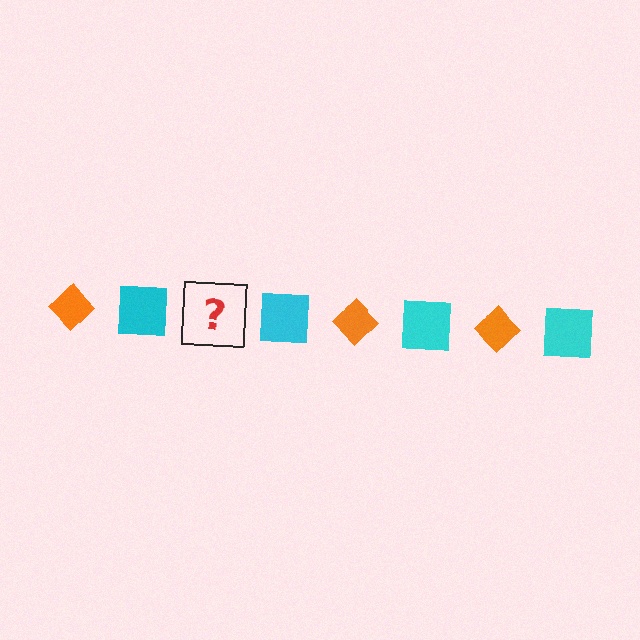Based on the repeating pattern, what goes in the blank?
The blank should be an orange diamond.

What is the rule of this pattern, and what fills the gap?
The rule is that the pattern alternates between orange diamond and cyan square. The gap should be filled with an orange diamond.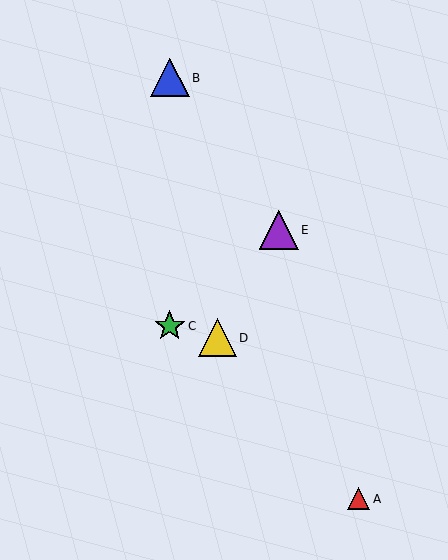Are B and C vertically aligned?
Yes, both are at x≈170.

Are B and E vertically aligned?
No, B is at x≈170 and E is at x≈279.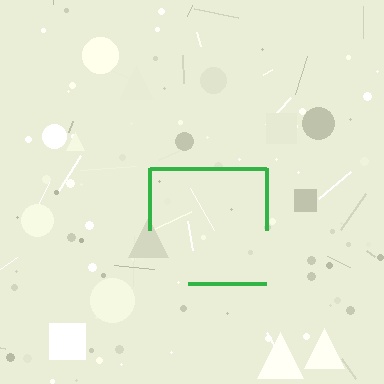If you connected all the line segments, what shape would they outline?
They would outline a square.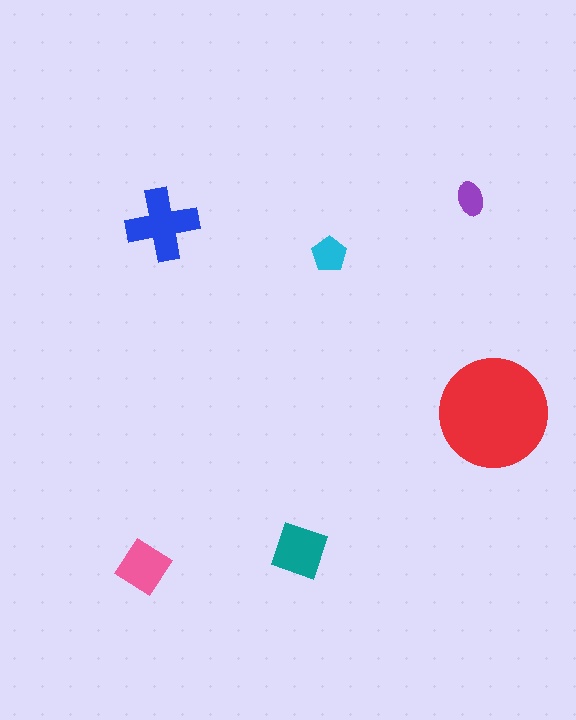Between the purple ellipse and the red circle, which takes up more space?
The red circle.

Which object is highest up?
The purple ellipse is topmost.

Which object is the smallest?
The purple ellipse.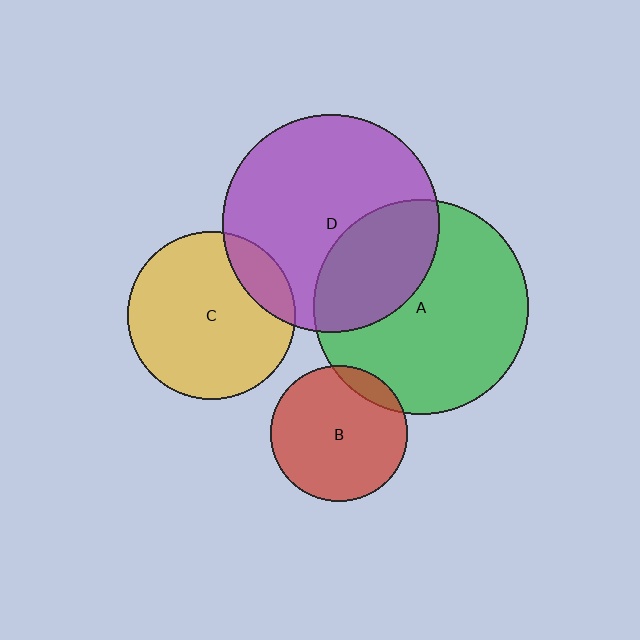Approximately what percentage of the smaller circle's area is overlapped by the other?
Approximately 10%.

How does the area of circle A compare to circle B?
Approximately 2.5 times.